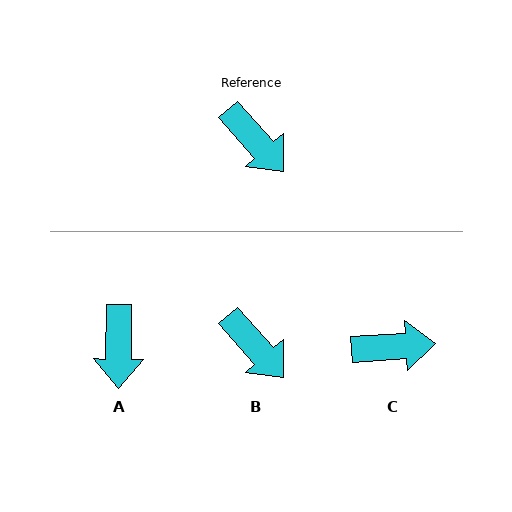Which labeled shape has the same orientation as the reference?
B.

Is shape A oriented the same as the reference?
No, it is off by about 42 degrees.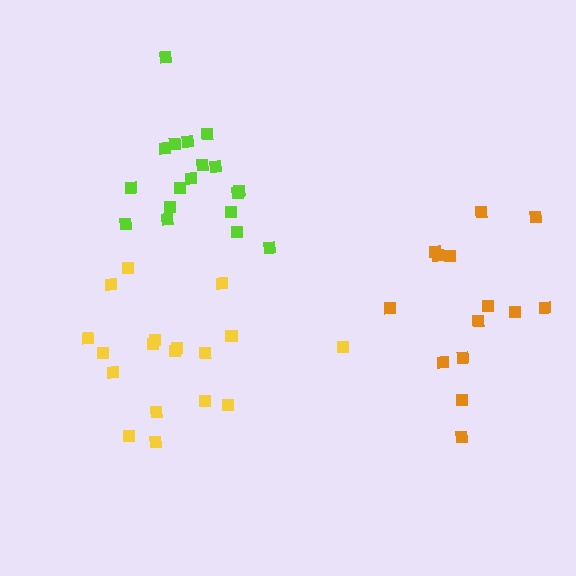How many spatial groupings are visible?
There are 3 spatial groupings.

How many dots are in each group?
Group 1: 18 dots, Group 2: 14 dots, Group 3: 18 dots (50 total).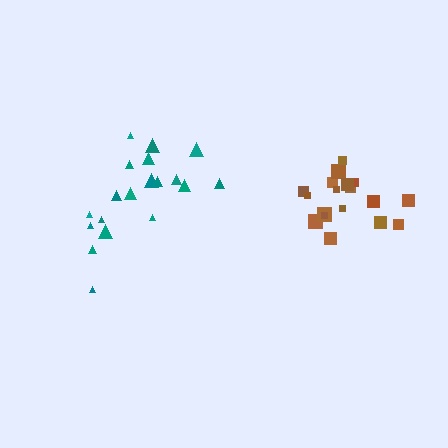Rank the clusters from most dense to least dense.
brown, teal.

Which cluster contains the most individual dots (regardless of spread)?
Teal (19).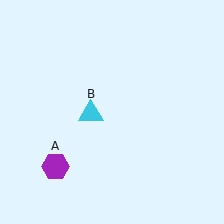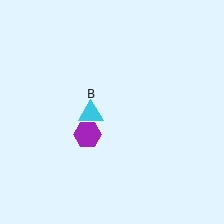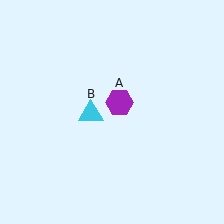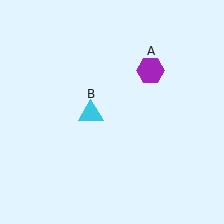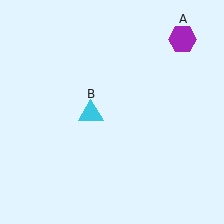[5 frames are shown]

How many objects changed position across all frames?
1 object changed position: purple hexagon (object A).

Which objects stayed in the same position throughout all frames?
Cyan triangle (object B) remained stationary.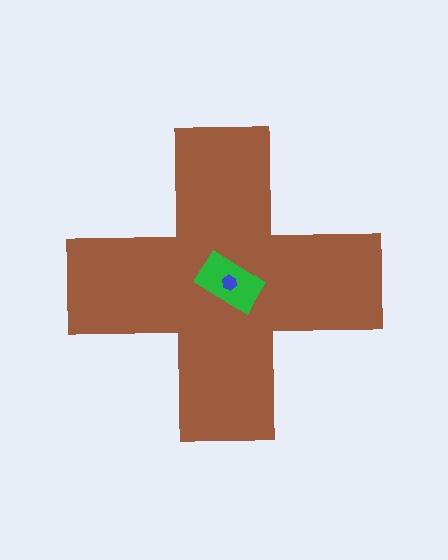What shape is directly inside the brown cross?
The green rectangle.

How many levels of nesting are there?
3.